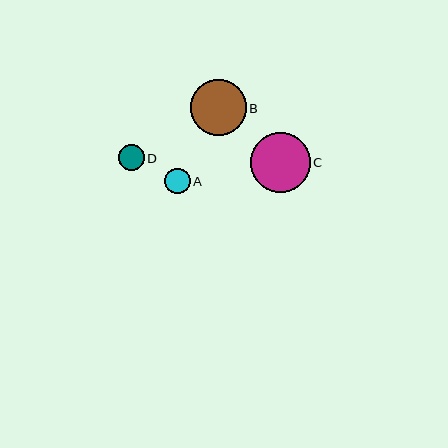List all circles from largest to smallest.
From largest to smallest: C, B, D, A.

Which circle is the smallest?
Circle A is the smallest with a size of approximately 25 pixels.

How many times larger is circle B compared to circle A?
Circle B is approximately 2.2 times the size of circle A.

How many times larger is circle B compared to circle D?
Circle B is approximately 2.2 times the size of circle D.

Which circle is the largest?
Circle C is the largest with a size of approximately 60 pixels.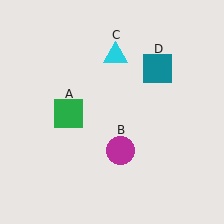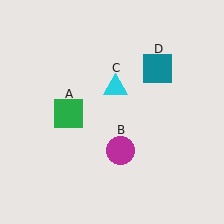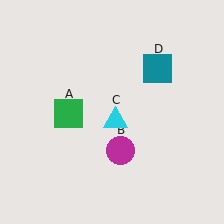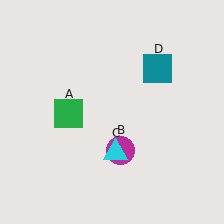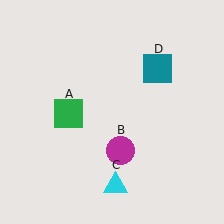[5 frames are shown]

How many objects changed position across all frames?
1 object changed position: cyan triangle (object C).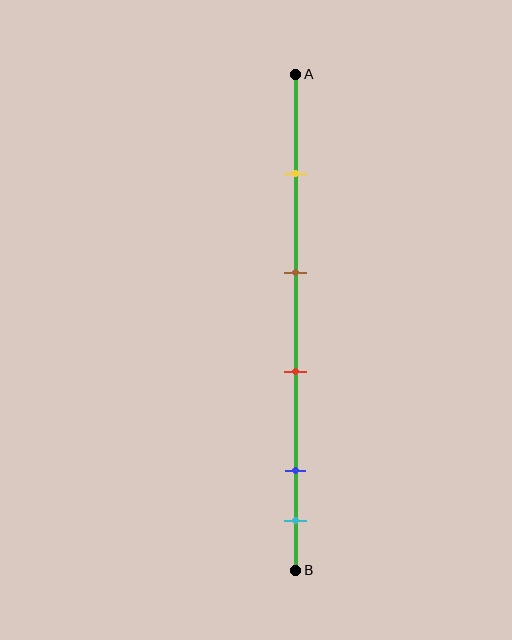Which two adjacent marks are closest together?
The blue and cyan marks are the closest adjacent pair.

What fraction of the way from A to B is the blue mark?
The blue mark is approximately 80% (0.8) of the way from A to B.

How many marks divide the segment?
There are 5 marks dividing the segment.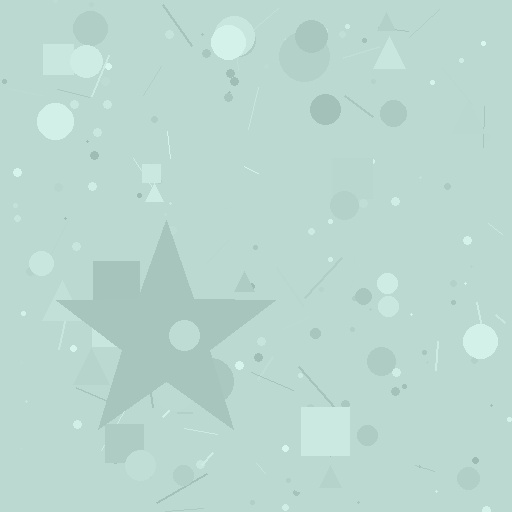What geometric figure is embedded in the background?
A star is embedded in the background.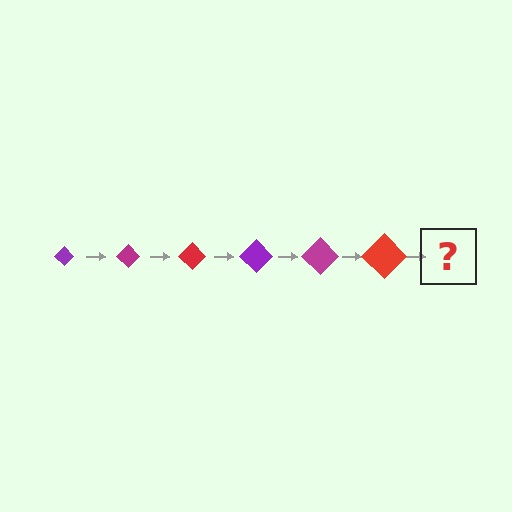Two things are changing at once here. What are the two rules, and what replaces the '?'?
The two rules are that the diamond grows larger each step and the color cycles through purple, magenta, and red. The '?' should be a purple diamond, larger than the previous one.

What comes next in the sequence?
The next element should be a purple diamond, larger than the previous one.